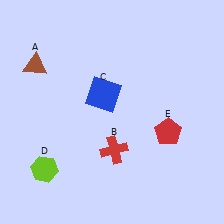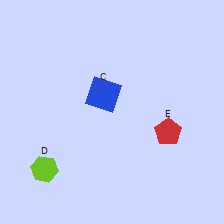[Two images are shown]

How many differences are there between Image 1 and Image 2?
There are 2 differences between the two images.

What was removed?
The red cross (B), the brown triangle (A) were removed in Image 2.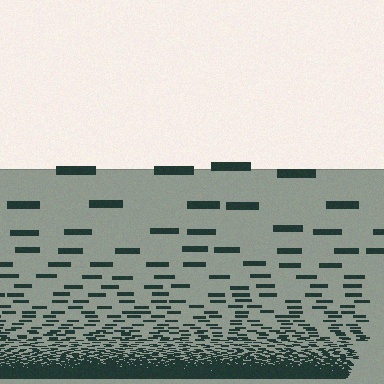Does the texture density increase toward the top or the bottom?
Density increases toward the bottom.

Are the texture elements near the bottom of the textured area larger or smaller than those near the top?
Smaller. The gradient is inverted — elements near the bottom are smaller and denser.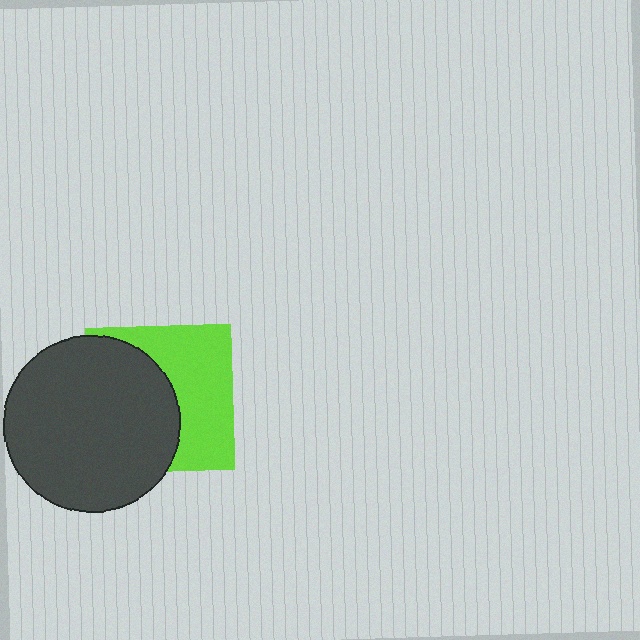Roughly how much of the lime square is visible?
About half of it is visible (roughly 49%).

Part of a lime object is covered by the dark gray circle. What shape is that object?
It is a square.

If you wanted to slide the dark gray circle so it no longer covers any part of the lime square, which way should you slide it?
Slide it left — that is the most direct way to separate the two shapes.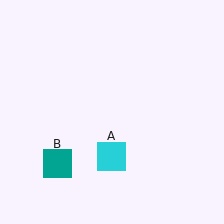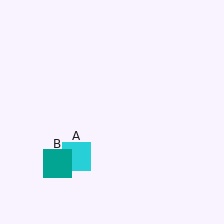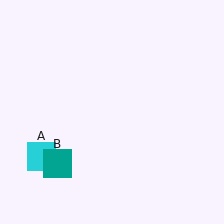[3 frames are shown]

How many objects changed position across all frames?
1 object changed position: cyan square (object A).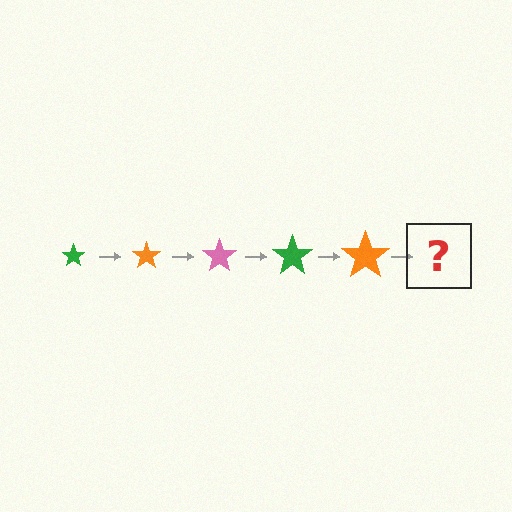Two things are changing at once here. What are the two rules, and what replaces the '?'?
The two rules are that the star grows larger each step and the color cycles through green, orange, and pink. The '?' should be a pink star, larger than the previous one.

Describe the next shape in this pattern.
It should be a pink star, larger than the previous one.